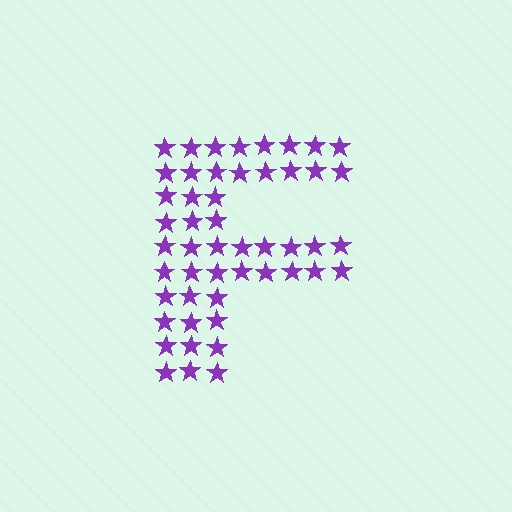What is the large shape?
The large shape is the letter F.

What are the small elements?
The small elements are stars.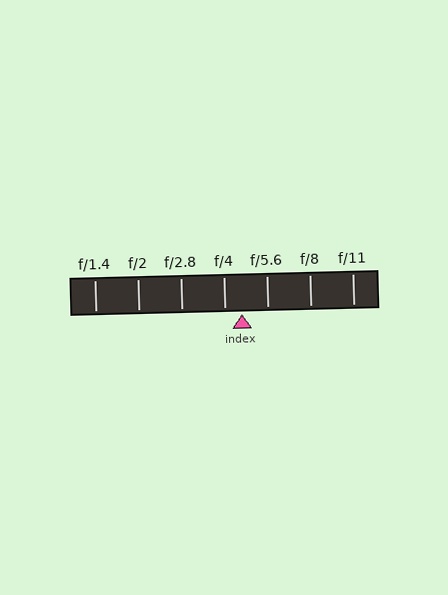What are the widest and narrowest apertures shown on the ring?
The widest aperture shown is f/1.4 and the narrowest is f/11.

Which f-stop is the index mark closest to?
The index mark is closest to f/4.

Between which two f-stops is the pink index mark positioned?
The index mark is between f/4 and f/5.6.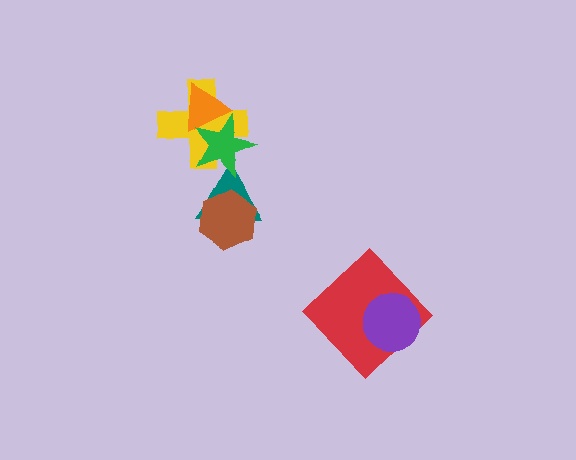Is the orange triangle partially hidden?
Yes, it is partially covered by another shape.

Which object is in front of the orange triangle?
The green star is in front of the orange triangle.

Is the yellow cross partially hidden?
Yes, it is partially covered by another shape.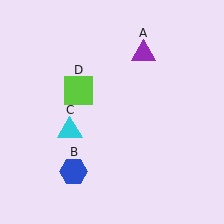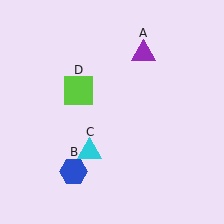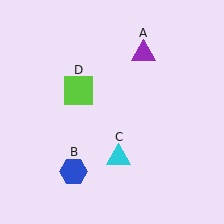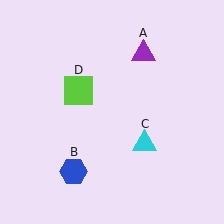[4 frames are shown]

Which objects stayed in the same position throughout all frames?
Purple triangle (object A) and blue hexagon (object B) and lime square (object D) remained stationary.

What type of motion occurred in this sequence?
The cyan triangle (object C) rotated counterclockwise around the center of the scene.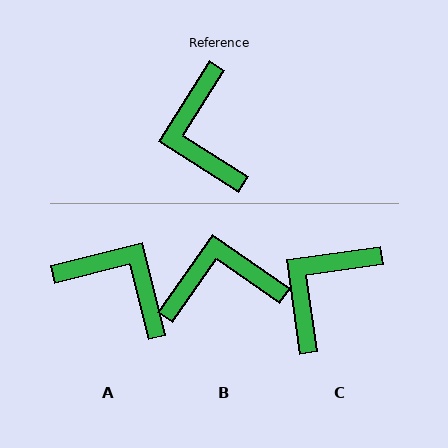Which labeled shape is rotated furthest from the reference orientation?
A, about 134 degrees away.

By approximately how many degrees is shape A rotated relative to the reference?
Approximately 134 degrees clockwise.